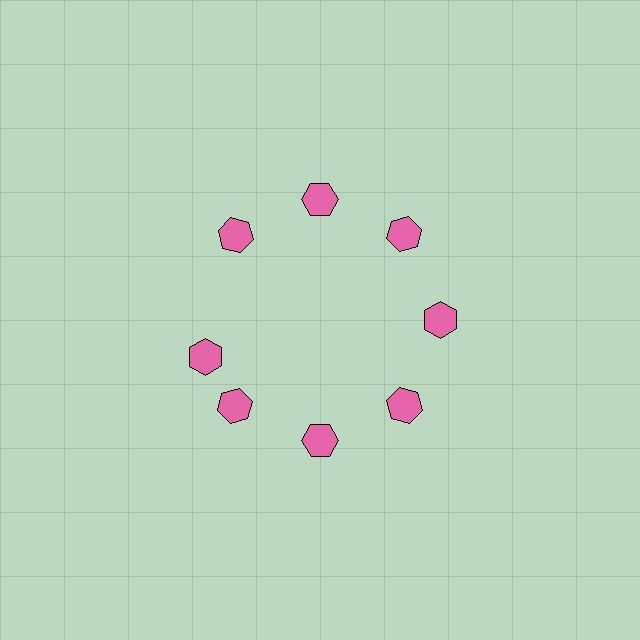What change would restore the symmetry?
The symmetry would be restored by rotating it back into even spacing with its neighbors so that all 8 hexagons sit at equal angles and equal distance from the center.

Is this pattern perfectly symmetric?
No. The 8 pink hexagons are arranged in a ring, but one element near the 9 o'clock position is rotated out of alignment along the ring, breaking the 8-fold rotational symmetry.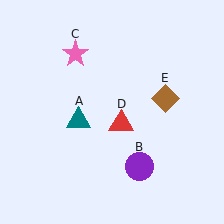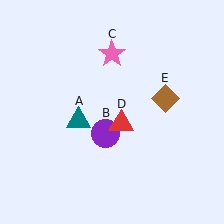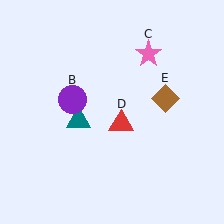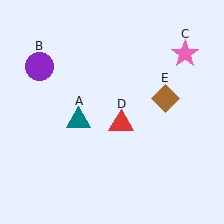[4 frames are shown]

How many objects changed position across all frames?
2 objects changed position: purple circle (object B), pink star (object C).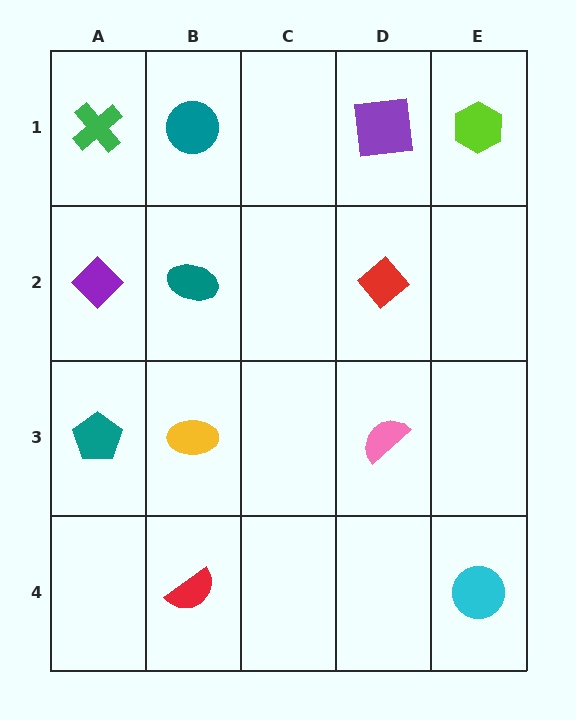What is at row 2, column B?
A teal ellipse.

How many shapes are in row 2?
3 shapes.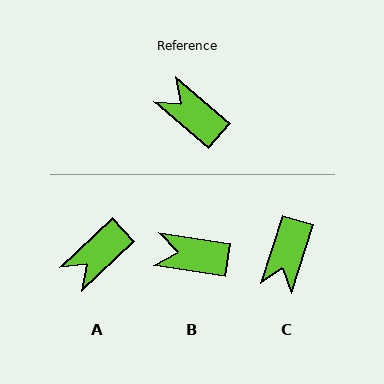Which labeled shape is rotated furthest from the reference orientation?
C, about 113 degrees away.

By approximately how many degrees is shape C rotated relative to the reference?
Approximately 113 degrees counter-clockwise.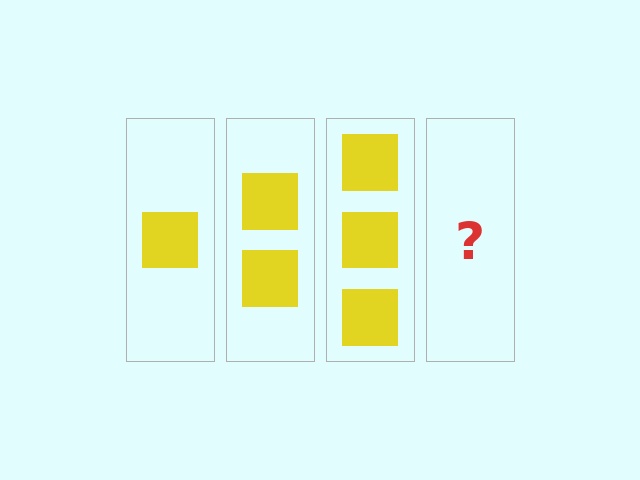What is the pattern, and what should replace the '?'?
The pattern is that each step adds one more square. The '?' should be 4 squares.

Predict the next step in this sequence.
The next step is 4 squares.